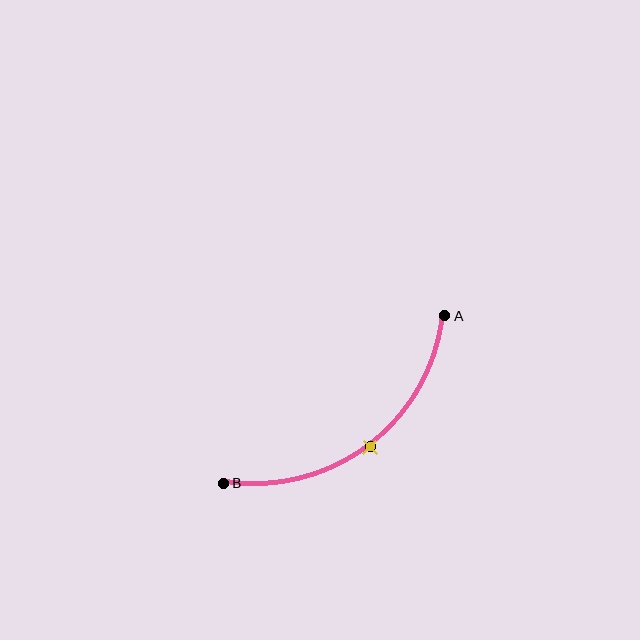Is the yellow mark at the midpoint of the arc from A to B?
Yes. The yellow mark lies on the arc at equal arc-length from both A and B — it is the arc midpoint.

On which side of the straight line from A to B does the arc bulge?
The arc bulges below and to the right of the straight line connecting A and B.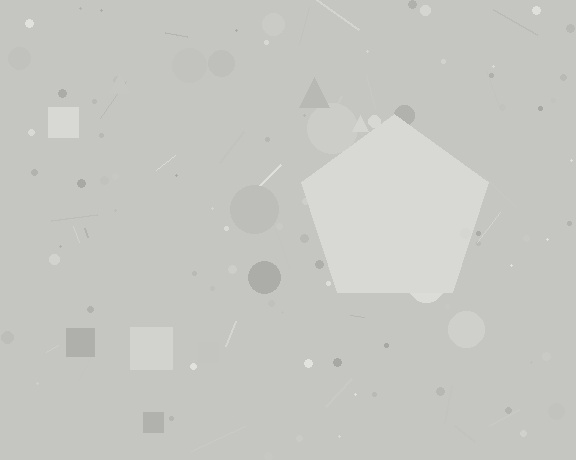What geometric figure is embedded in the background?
A pentagon is embedded in the background.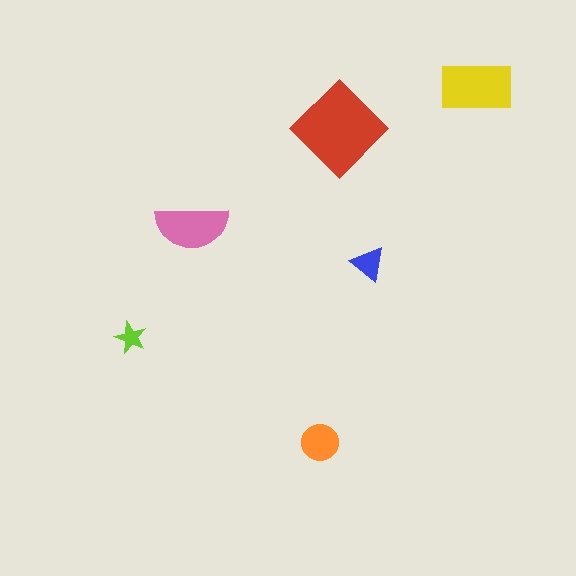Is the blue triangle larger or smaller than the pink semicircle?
Smaller.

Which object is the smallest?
The lime star.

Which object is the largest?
The red diamond.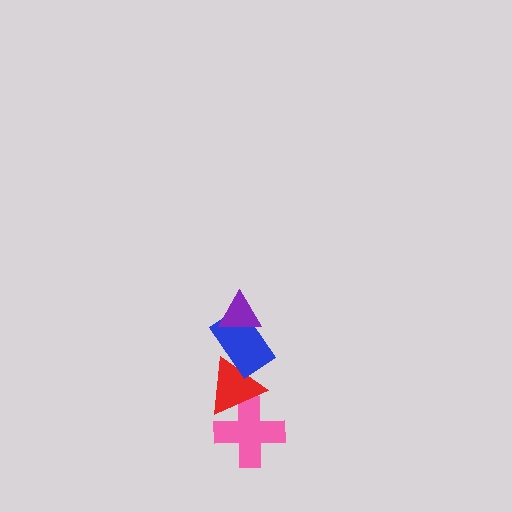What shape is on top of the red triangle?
The blue rectangle is on top of the red triangle.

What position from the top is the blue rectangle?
The blue rectangle is 2nd from the top.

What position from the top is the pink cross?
The pink cross is 4th from the top.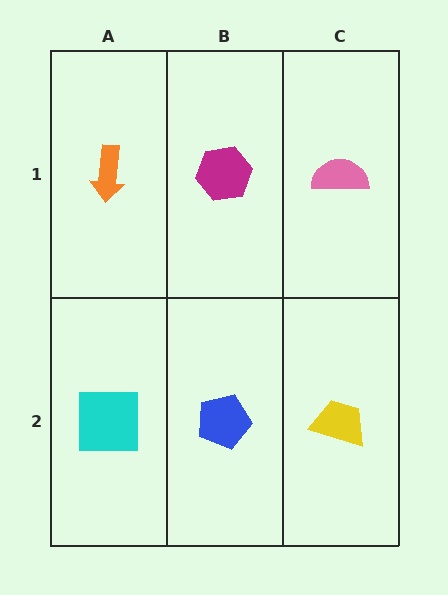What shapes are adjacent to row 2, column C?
A pink semicircle (row 1, column C), a blue pentagon (row 2, column B).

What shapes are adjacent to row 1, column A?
A cyan square (row 2, column A), a magenta hexagon (row 1, column B).